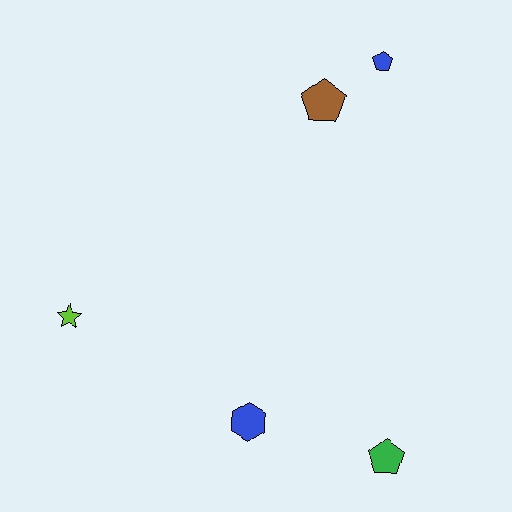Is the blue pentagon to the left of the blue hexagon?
No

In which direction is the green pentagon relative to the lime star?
The green pentagon is to the right of the lime star.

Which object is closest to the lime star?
The blue hexagon is closest to the lime star.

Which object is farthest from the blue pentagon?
The lime star is farthest from the blue pentagon.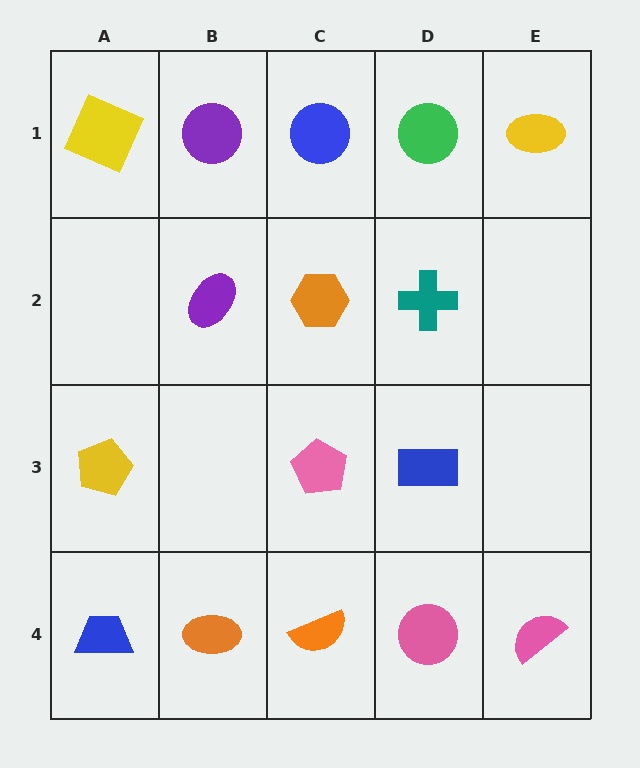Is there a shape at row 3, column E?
No, that cell is empty.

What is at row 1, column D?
A green circle.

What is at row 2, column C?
An orange hexagon.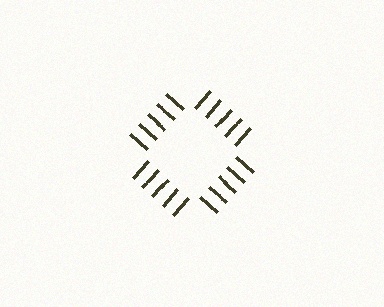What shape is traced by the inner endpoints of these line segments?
An illusory square — the line segments terminate on its edges but no continuous stroke is drawn.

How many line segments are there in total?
20 — 5 along each of the 4 edges.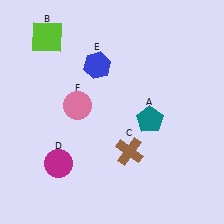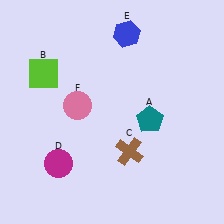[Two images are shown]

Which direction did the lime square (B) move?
The lime square (B) moved down.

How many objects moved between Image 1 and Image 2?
2 objects moved between the two images.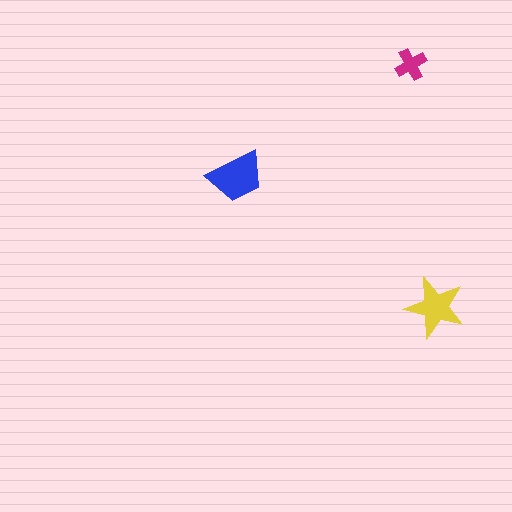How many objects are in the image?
There are 3 objects in the image.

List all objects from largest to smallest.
The blue trapezoid, the yellow star, the magenta cross.